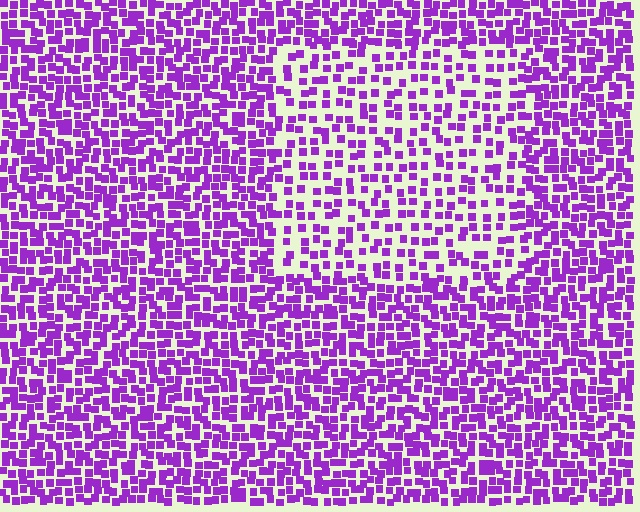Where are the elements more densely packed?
The elements are more densely packed outside the rectangle boundary.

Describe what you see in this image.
The image contains small purple elements arranged at two different densities. A rectangle-shaped region is visible where the elements are less densely packed than the surrounding area.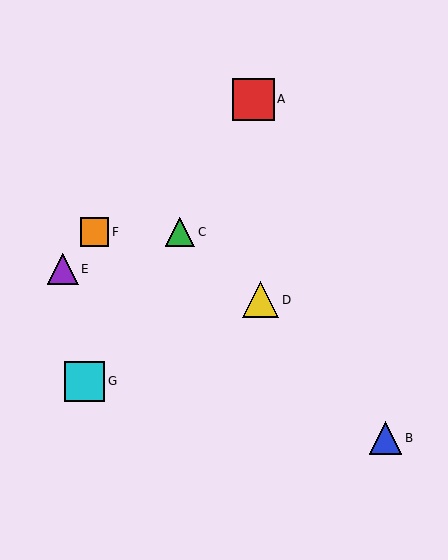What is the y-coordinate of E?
Object E is at y≈269.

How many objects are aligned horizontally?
2 objects (C, F) are aligned horizontally.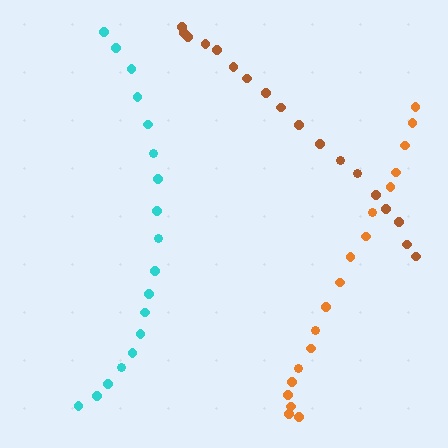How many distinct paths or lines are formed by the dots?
There are 3 distinct paths.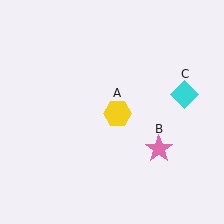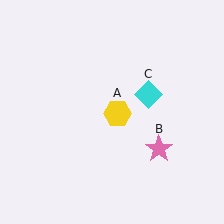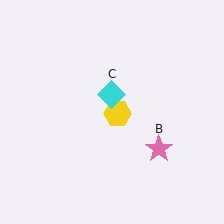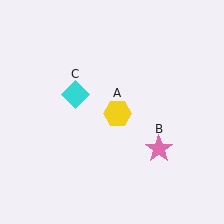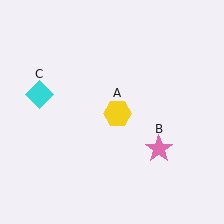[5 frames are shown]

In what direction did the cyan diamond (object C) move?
The cyan diamond (object C) moved left.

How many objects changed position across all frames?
1 object changed position: cyan diamond (object C).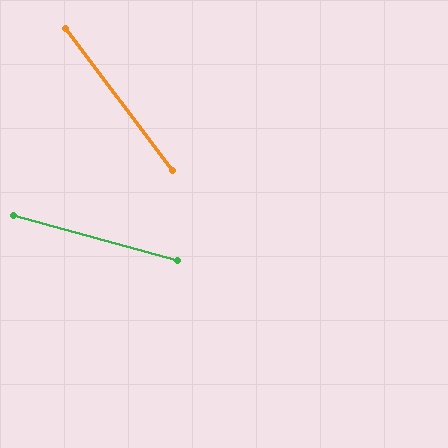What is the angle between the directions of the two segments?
Approximately 38 degrees.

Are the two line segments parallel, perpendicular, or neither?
Neither parallel nor perpendicular — they differ by about 38°.